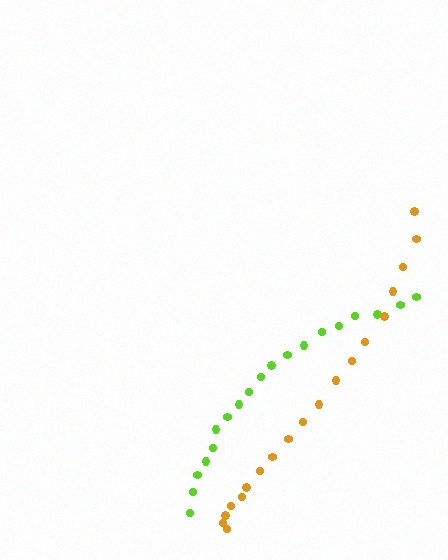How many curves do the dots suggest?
There are 2 distinct paths.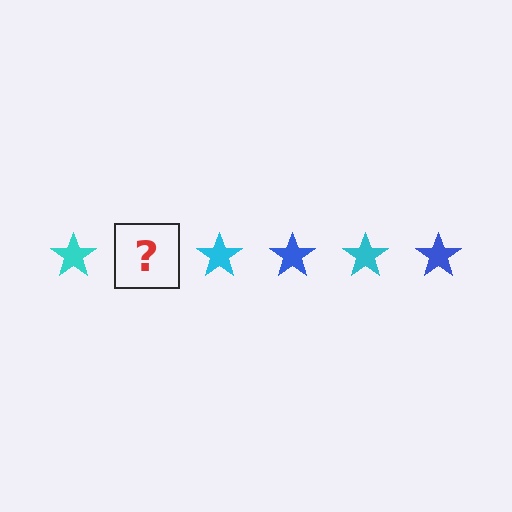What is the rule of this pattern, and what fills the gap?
The rule is that the pattern cycles through cyan, blue stars. The gap should be filled with a blue star.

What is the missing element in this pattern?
The missing element is a blue star.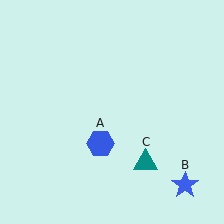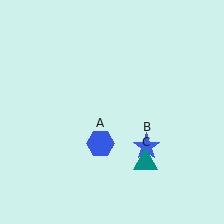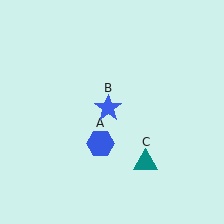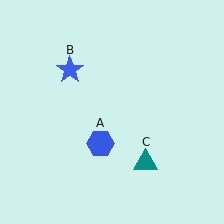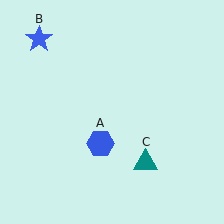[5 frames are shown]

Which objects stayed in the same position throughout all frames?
Blue hexagon (object A) and teal triangle (object C) remained stationary.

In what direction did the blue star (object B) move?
The blue star (object B) moved up and to the left.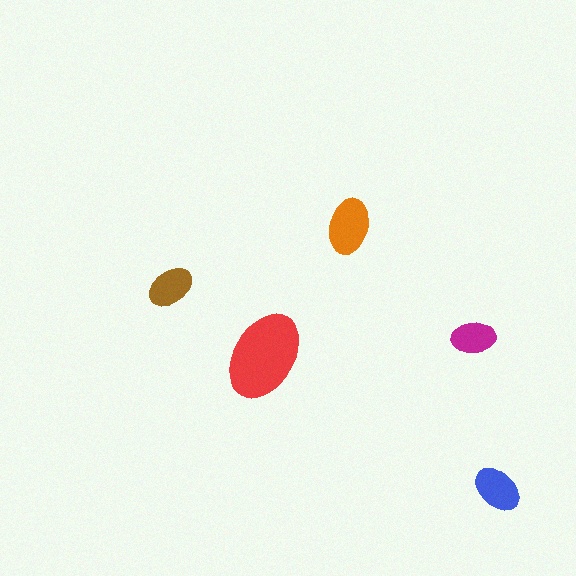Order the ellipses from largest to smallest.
the red one, the orange one, the blue one, the brown one, the magenta one.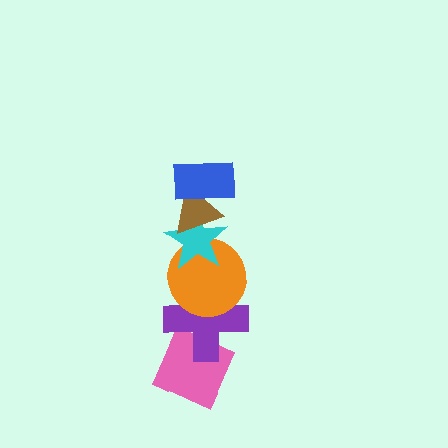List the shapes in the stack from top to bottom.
From top to bottom: the blue rectangle, the brown triangle, the cyan star, the orange circle, the purple cross, the pink diamond.